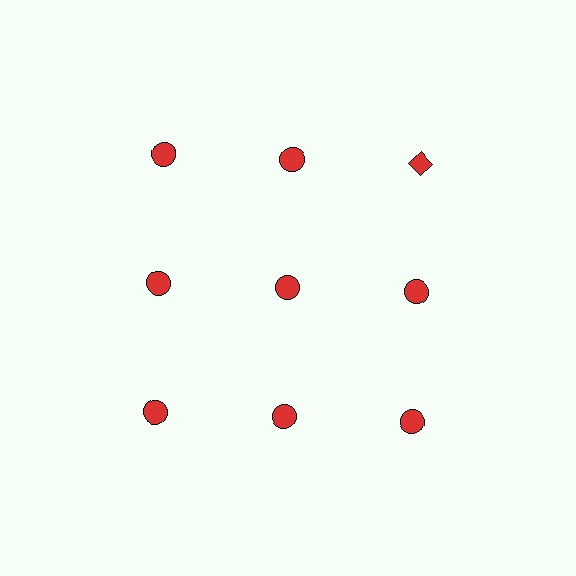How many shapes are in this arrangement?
There are 9 shapes arranged in a grid pattern.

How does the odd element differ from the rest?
It has a different shape: diamond instead of circle.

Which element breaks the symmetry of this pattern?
The red diamond in the top row, center column breaks the symmetry. All other shapes are red circles.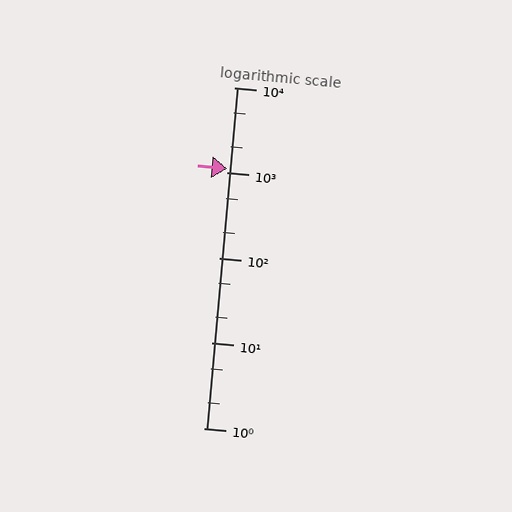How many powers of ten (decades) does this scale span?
The scale spans 4 decades, from 1 to 10000.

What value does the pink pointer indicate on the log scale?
The pointer indicates approximately 1100.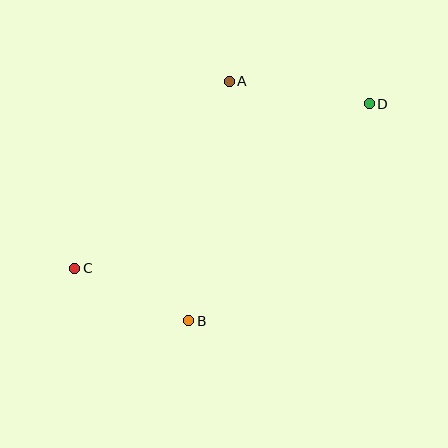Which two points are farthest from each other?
Points C and D are farthest from each other.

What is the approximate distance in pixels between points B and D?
The distance between B and D is approximately 282 pixels.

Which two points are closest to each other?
Points B and C are closest to each other.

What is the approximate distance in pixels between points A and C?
The distance between A and C is approximately 243 pixels.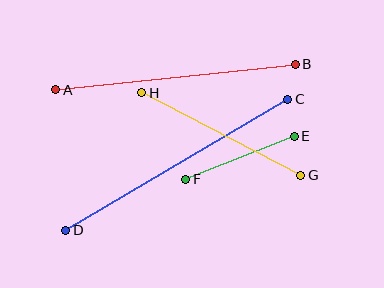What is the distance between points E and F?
The distance is approximately 117 pixels.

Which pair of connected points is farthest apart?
Points C and D are farthest apart.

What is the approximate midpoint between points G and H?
The midpoint is at approximately (221, 134) pixels.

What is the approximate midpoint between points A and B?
The midpoint is at approximately (175, 77) pixels.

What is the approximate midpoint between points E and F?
The midpoint is at approximately (240, 158) pixels.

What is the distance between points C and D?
The distance is approximately 258 pixels.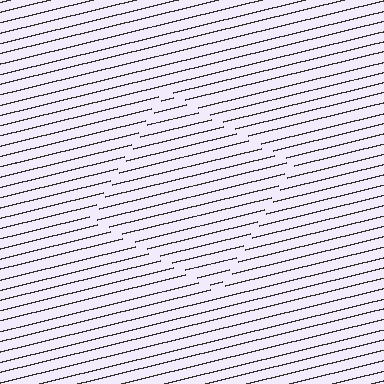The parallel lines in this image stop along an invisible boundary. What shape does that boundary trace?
An illusory square. The interior of the shape contains the same grating, shifted by half a period — the contour is defined by the phase discontinuity where line-ends from the inner and outer gratings abut.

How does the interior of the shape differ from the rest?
The interior of the shape contains the same grating, shifted by half a period — the contour is defined by the phase discontinuity where line-ends from the inner and outer gratings abut.